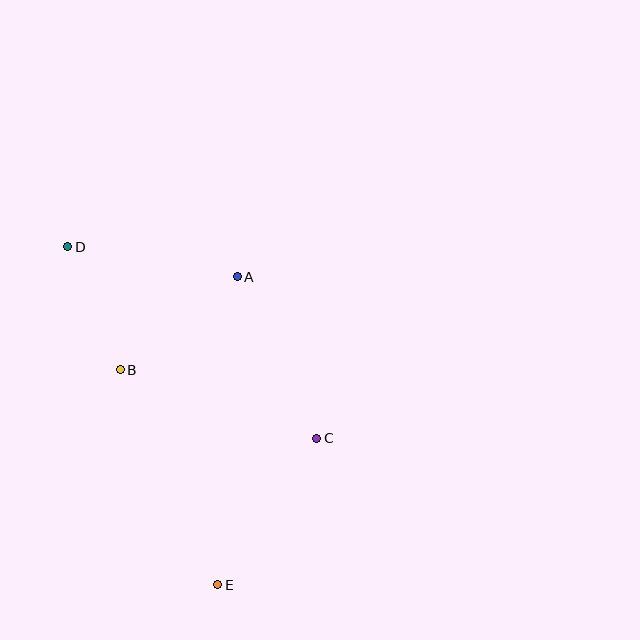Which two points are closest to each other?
Points B and D are closest to each other.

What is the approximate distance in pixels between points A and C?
The distance between A and C is approximately 180 pixels.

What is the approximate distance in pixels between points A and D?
The distance between A and D is approximately 172 pixels.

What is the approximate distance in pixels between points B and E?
The distance between B and E is approximately 236 pixels.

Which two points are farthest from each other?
Points D and E are farthest from each other.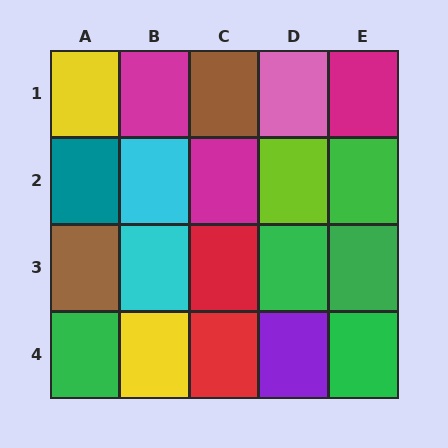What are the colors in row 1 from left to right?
Yellow, magenta, brown, pink, magenta.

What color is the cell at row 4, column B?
Yellow.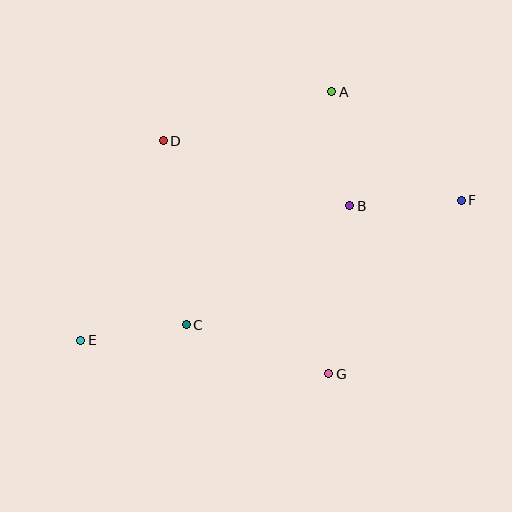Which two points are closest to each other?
Points C and E are closest to each other.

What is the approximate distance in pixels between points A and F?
The distance between A and F is approximately 169 pixels.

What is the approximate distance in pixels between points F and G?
The distance between F and G is approximately 218 pixels.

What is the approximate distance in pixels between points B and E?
The distance between B and E is approximately 301 pixels.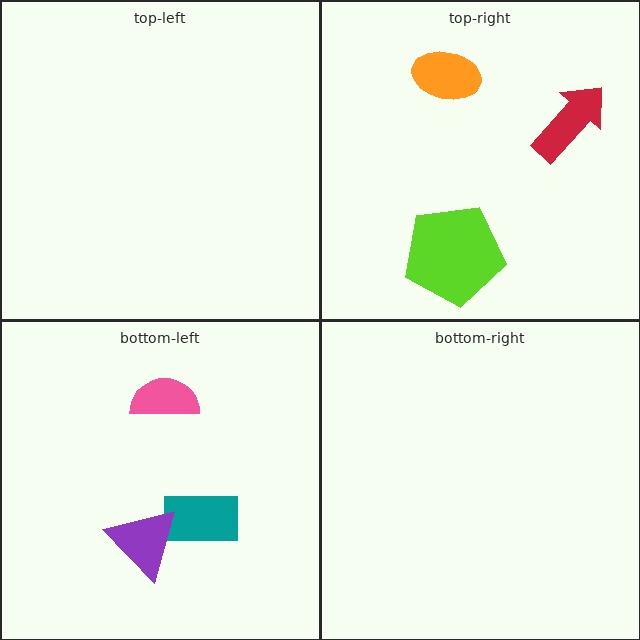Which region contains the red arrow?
The top-right region.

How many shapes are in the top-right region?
3.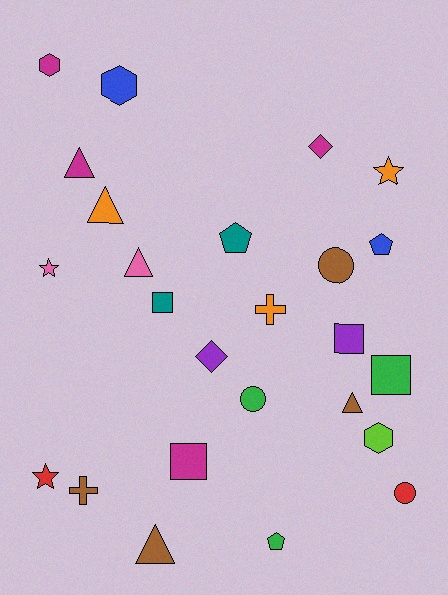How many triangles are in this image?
There are 5 triangles.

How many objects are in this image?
There are 25 objects.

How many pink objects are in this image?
There are 2 pink objects.